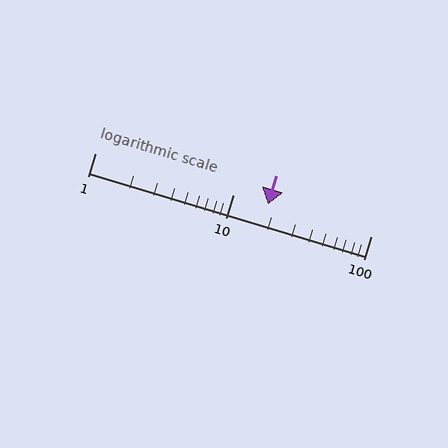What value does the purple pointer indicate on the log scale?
The pointer indicates approximately 18.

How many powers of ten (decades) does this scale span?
The scale spans 2 decades, from 1 to 100.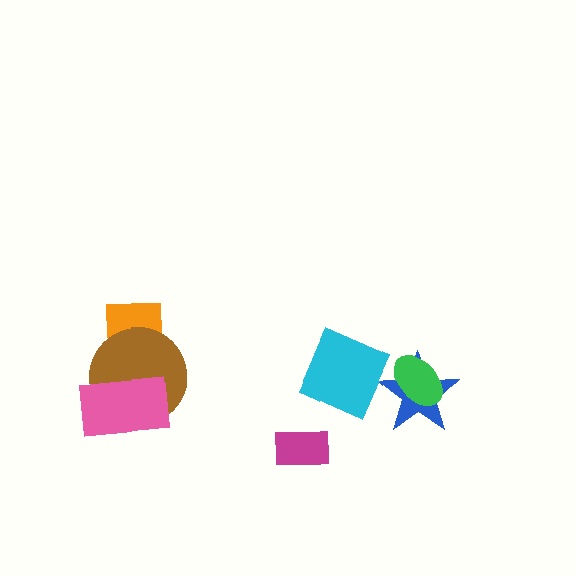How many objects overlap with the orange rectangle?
1 object overlaps with the orange rectangle.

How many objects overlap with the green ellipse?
1 object overlaps with the green ellipse.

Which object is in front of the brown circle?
The pink rectangle is in front of the brown circle.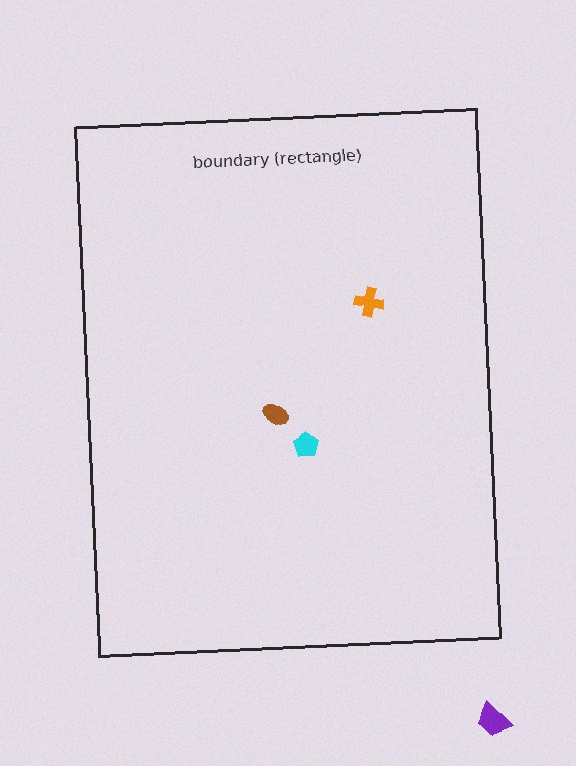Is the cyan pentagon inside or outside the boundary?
Inside.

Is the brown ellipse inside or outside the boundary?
Inside.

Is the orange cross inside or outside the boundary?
Inside.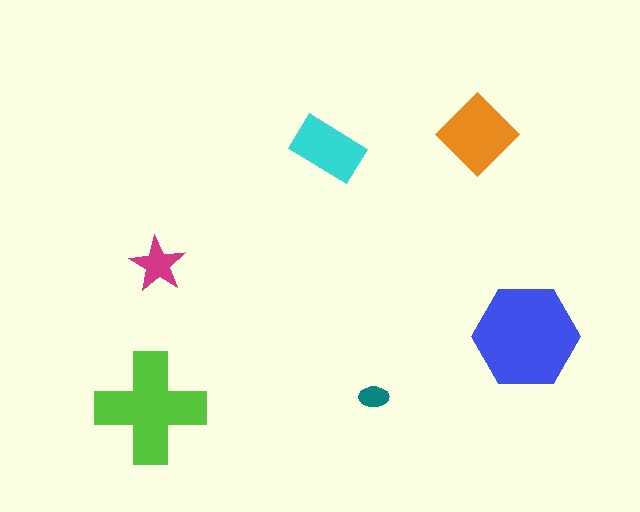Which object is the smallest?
The teal ellipse.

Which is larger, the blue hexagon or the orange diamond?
The blue hexagon.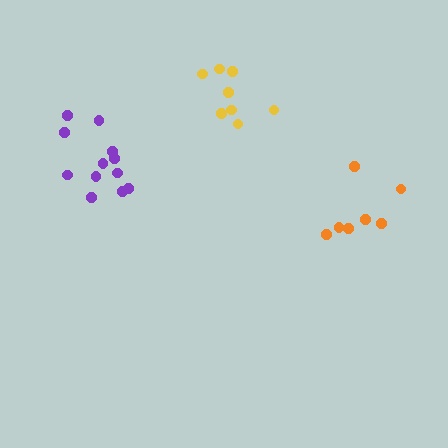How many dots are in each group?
Group 1: 7 dots, Group 2: 8 dots, Group 3: 12 dots (27 total).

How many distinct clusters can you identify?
There are 3 distinct clusters.